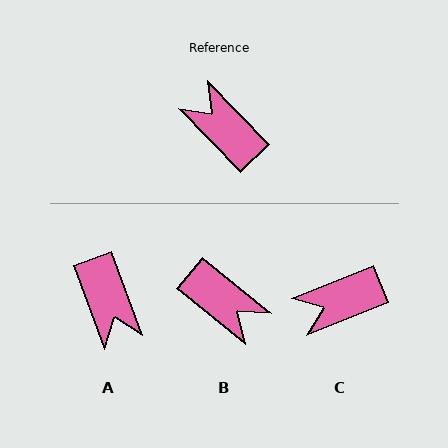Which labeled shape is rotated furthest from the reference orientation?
B, about 173 degrees away.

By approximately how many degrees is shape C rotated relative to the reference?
Approximately 69 degrees counter-clockwise.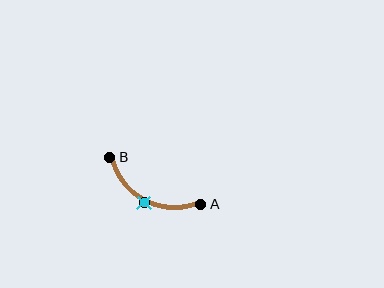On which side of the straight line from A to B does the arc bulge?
The arc bulges below the straight line connecting A and B.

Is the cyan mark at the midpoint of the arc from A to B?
Yes. The cyan mark lies on the arc at equal arc-length from both A and B — it is the arc midpoint.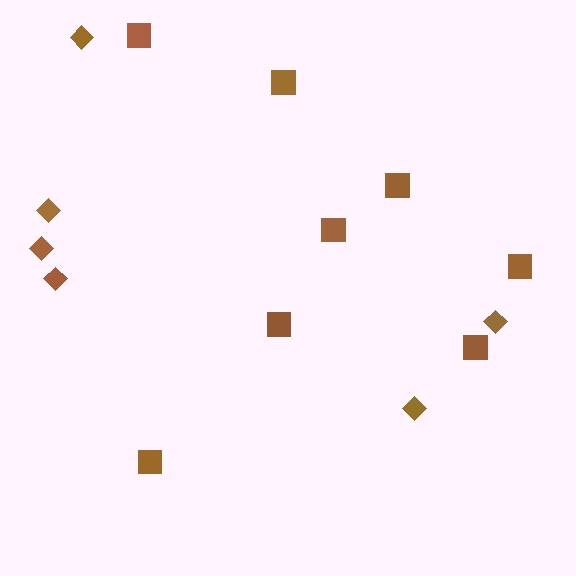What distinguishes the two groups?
There are 2 groups: one group of squares (8) and one group of diamonds (6).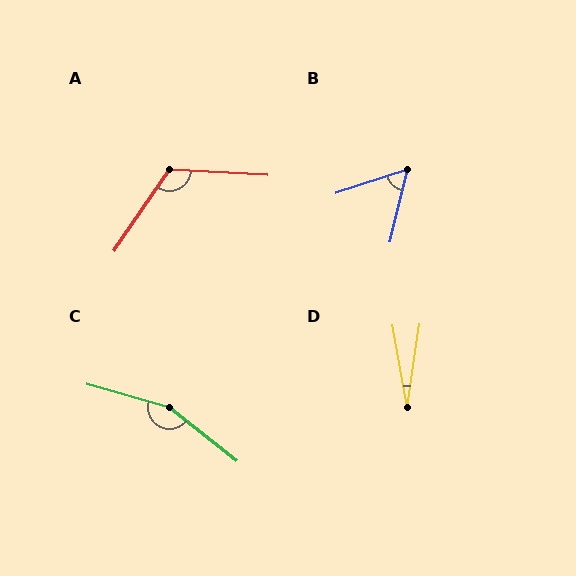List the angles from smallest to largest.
D (19°), B (58°), A (121°), C (158°).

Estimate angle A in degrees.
Approximately 121 degrees.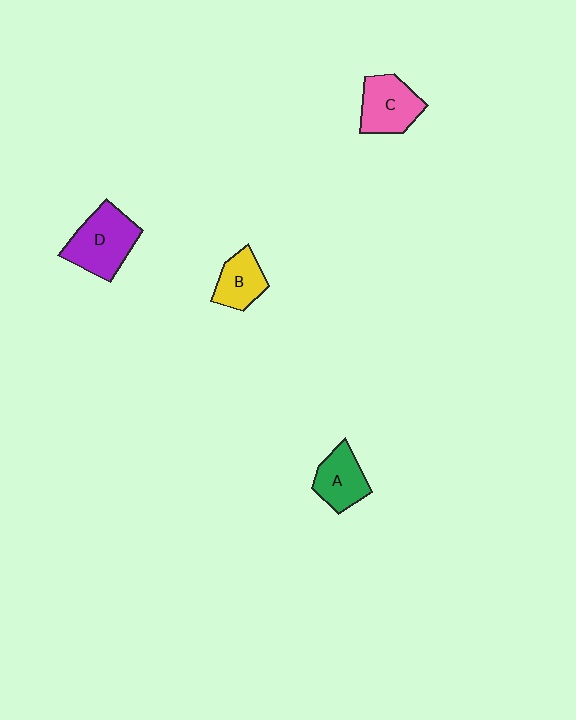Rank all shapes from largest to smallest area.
From largest to smallest: D (purple), C (pink), A (green), B (yellow).